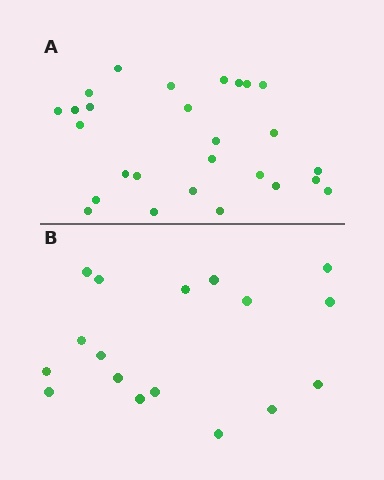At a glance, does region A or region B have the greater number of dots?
Region A (the top region) has more dots.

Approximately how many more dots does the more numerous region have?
Region A has roughly 10 or so more dots than region B.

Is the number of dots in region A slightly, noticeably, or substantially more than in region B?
Region A has substantially more. The ratio is roughly 1.6 to 1.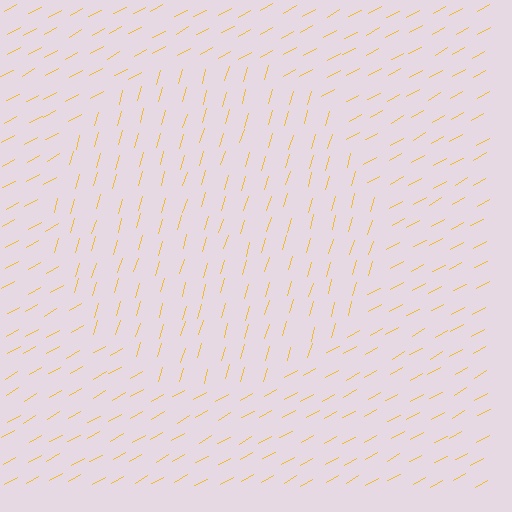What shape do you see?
I see a circle.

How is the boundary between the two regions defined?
The boundary is defined purely by a change in line orientation (approximately 45 degrees difference). All lines are the same color and thickness.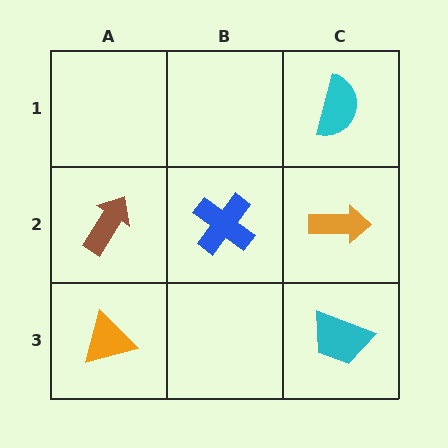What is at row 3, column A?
An orange triangle.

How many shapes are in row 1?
1 shape.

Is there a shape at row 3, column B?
No, that cell is empty.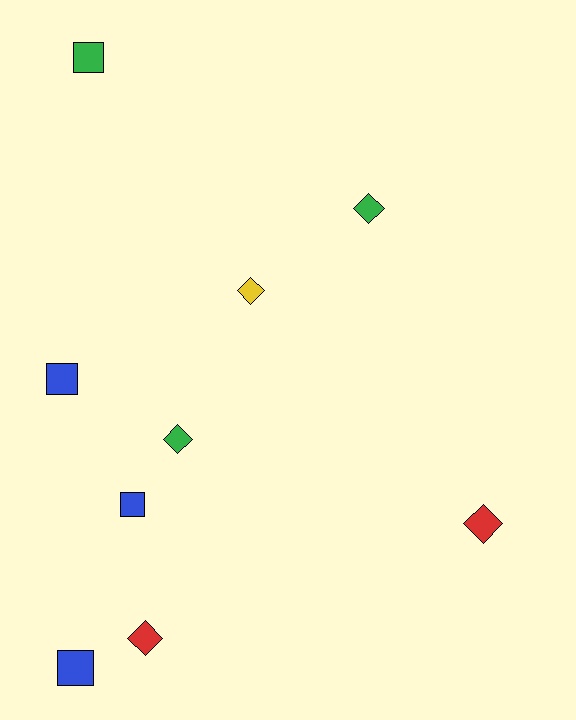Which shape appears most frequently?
Diamond, with 5 objects.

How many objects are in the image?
There are 9 objects.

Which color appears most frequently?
Green, with 3 objects.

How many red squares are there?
There are no red squares.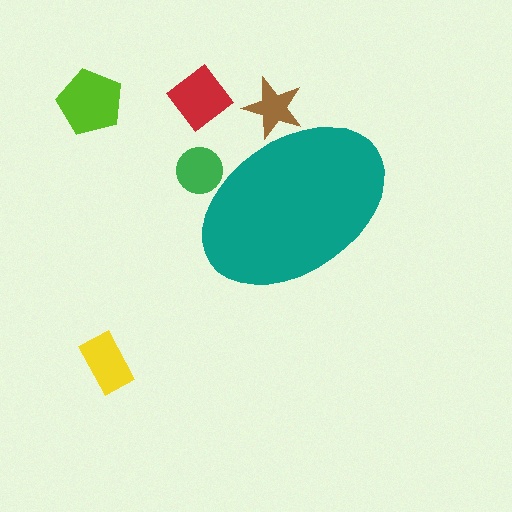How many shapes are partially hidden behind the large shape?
2 shapes are partially hidden.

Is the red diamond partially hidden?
No, the red diamond is fully visible.